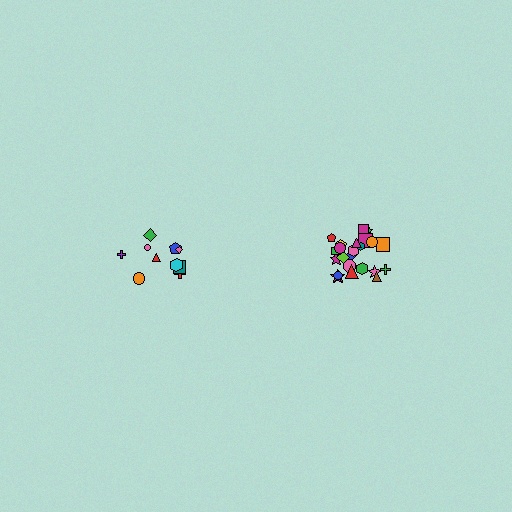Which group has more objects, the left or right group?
The right group.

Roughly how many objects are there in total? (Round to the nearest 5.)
Roughly 35 objects in total.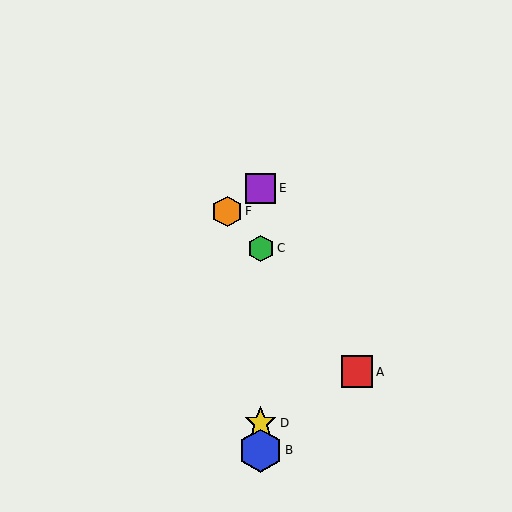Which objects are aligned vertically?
Objects B, C, D, E are aligned vertically.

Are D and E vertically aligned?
Yes, both are at x≈261.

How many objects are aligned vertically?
4 objects (B, C, D, E) are aligned vertically.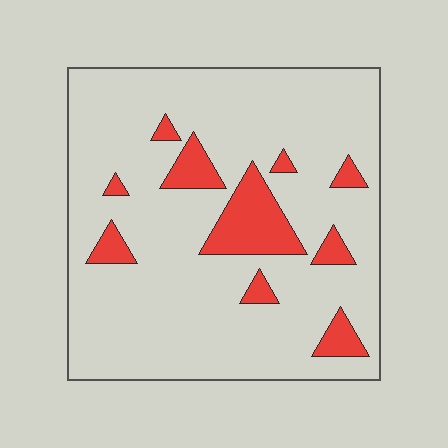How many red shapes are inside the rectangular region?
10.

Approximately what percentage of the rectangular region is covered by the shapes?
Approximately 15%.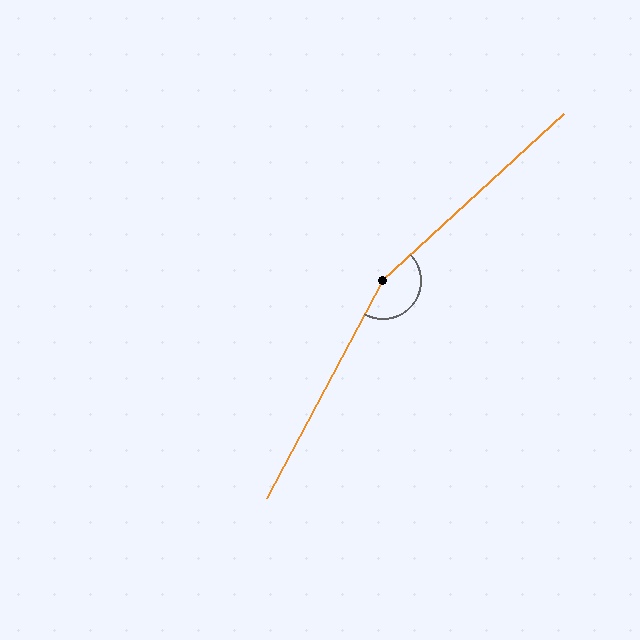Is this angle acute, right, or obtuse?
It is obtuse.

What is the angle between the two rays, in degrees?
Approximately 161 degrees.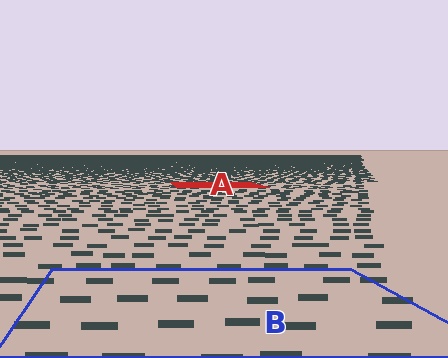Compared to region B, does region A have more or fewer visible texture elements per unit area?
Region A has more texture elements per unit area — they are packed more densely because it is farther away.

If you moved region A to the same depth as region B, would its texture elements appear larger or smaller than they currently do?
They would appear larger. At a closer depth, the same texture elements are projected at a bigger on-screen size.